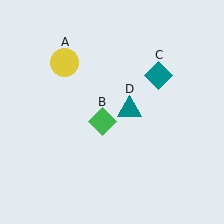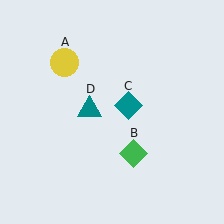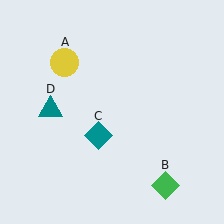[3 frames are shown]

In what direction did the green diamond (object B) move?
The green diamond (object B) moved down and to the right.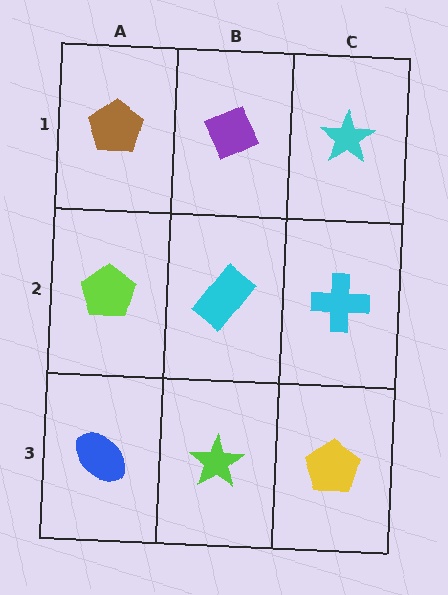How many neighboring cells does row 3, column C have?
2.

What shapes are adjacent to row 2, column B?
A purple diamond (row 1, column B), a lime star (row 3, column B), a lime pentagon (row 2, column A), a cyan cross (row 2, column C).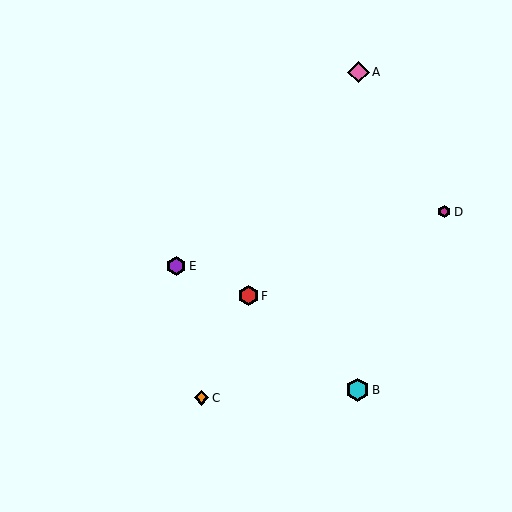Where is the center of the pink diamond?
The center of the pink diamond is at (359, 72).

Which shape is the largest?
The cyan hexagon (labeled B) is the largest.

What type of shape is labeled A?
Shape A is a pink diamond.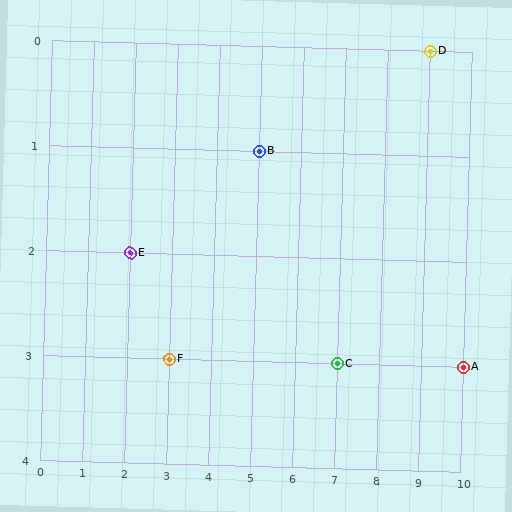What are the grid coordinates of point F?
Point F is at grid coordinates (3, 3).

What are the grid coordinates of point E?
Point E is at grid coordinates (2, 2).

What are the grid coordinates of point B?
Point B is at grid coordinates (5, 1).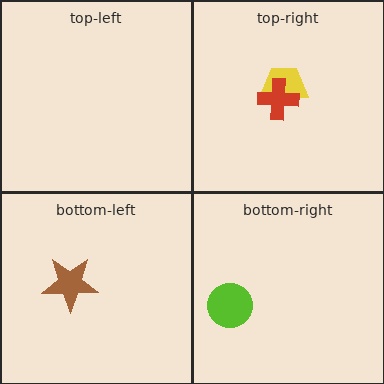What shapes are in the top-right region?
The yellow trapezoid, the red cross.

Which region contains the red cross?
The top-right region.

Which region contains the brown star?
The bottom-left region.